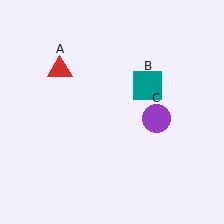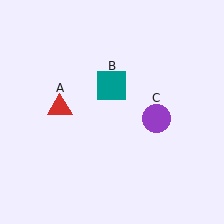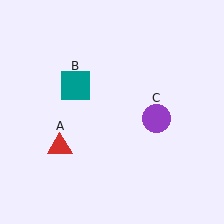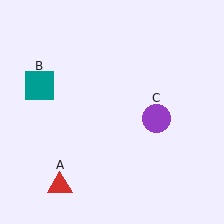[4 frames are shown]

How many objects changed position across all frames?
2 objects changed position: red triangle (object A), teal square (object B).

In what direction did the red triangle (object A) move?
The red triangle (object A) moved down.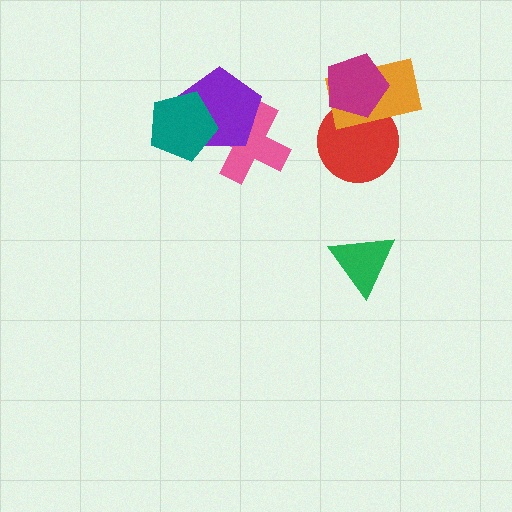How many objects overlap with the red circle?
2 objects overlap with the red circle.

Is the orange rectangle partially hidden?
Yes, it is partially covered by another shape.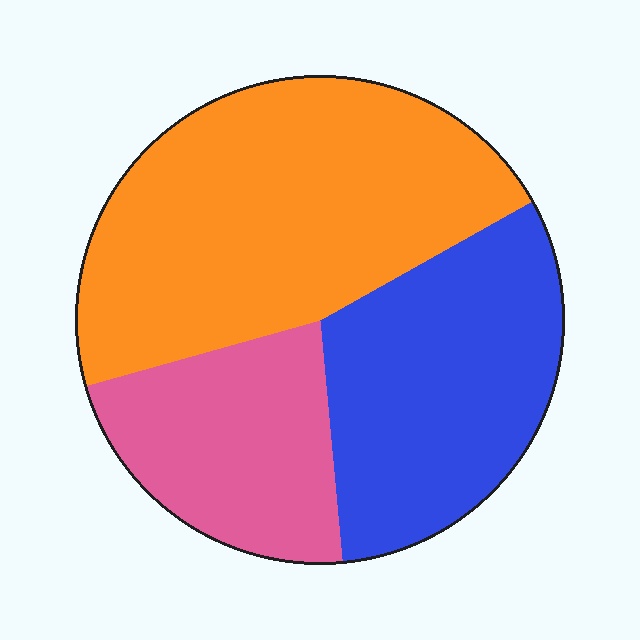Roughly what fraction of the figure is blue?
Blue takes up about one third (1/3) of the figure.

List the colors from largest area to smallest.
From largest to smallest: orange, blue, pink.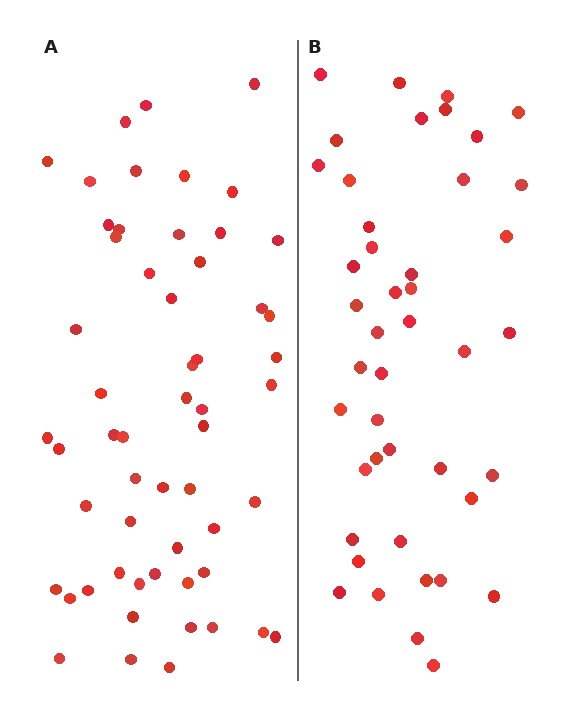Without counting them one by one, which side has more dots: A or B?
Region A (the left region) has more dots.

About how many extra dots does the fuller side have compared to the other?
Region A has roughly 12 or so more dots than region B.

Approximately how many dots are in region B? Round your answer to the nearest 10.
About 40 dots. (The exact count is 44, which rounds to 40.)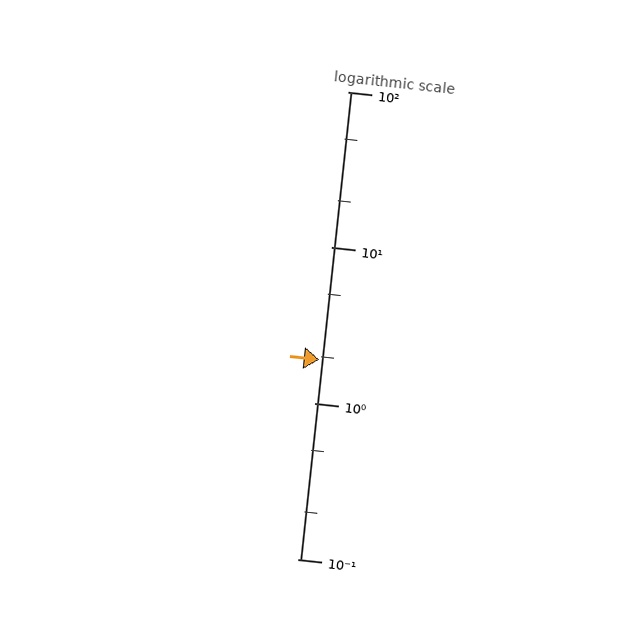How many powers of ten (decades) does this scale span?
The scale spans 3 decades, from 0.1 to 100.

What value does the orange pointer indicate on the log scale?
The pointer indicates approximately 1.9.